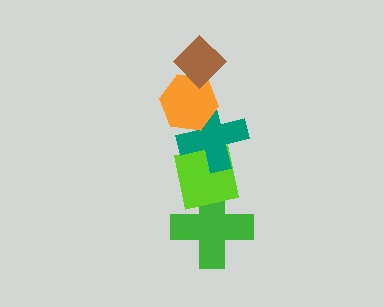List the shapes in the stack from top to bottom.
From top to bottom: the brown diamond, the orange hexagon, the teal cross, the lime square, the green cross.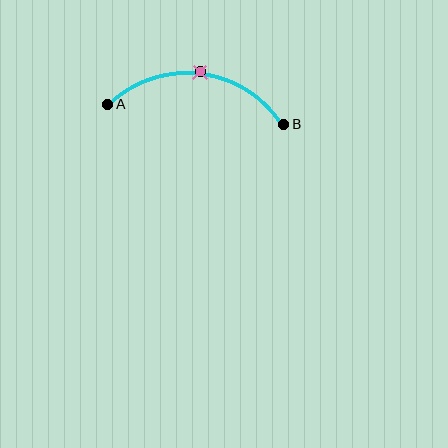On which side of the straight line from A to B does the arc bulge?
The arc bulges above the straight line connecting A and B.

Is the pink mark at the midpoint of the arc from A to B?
Yes. The pink mark lies on the arc at equal arc-length from both A and B — it is the arc midpoint.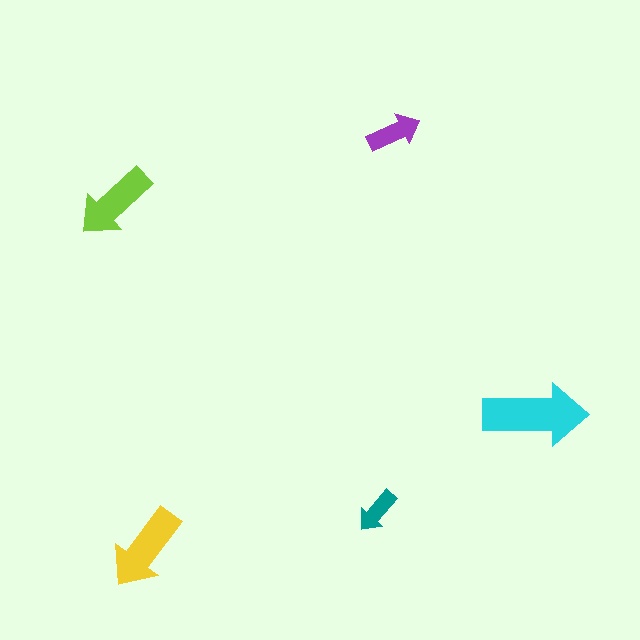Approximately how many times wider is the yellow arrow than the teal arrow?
About 2 times wider.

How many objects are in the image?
There are 5 objects in the image.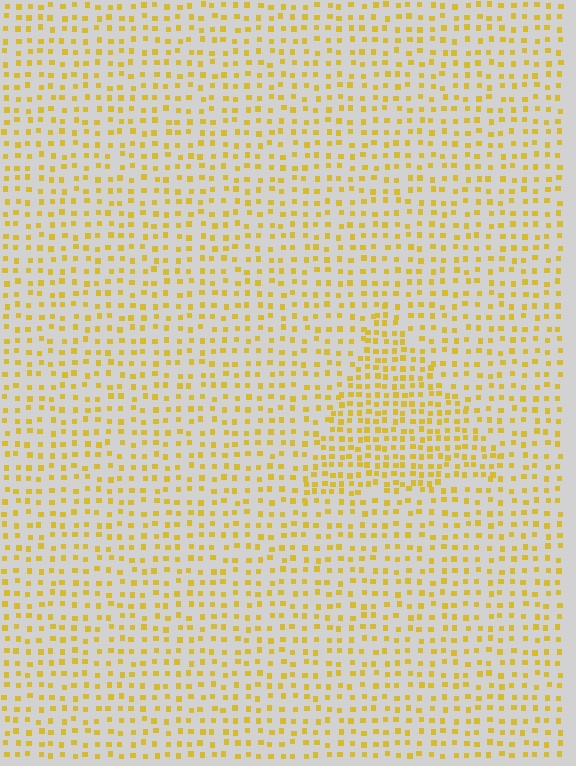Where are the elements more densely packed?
The elements are more densely packed inside the triangle boundary.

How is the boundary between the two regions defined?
The boundary is defined by a change in element density (approximately 1.7x ratio). All elements are the same color, size, and shape.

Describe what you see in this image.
The image contains small yellow elements arranged at two different densities. A triangle-shaped region is visible where the elements are more densely packed than the surrounding area.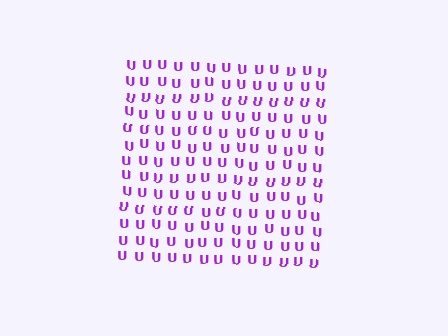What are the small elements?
The small elements are letter U's.